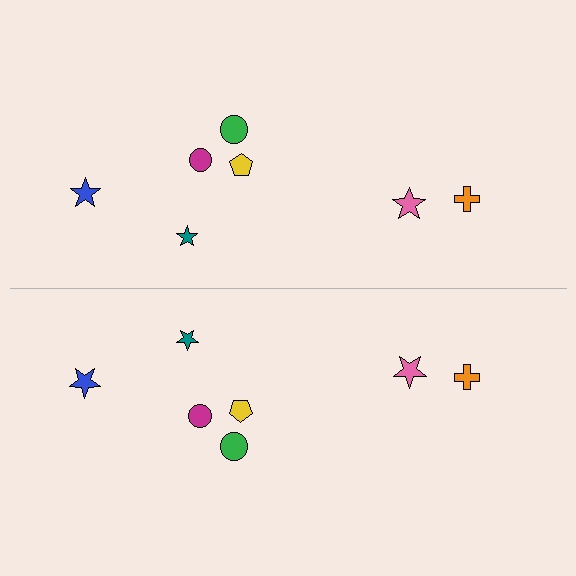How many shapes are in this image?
There are 14 shapes in this image.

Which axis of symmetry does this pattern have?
The pattern has a horizontal axis of symmetry running through the center of the image.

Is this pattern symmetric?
Yes, this pattern has bilateral (reflection) symmetry.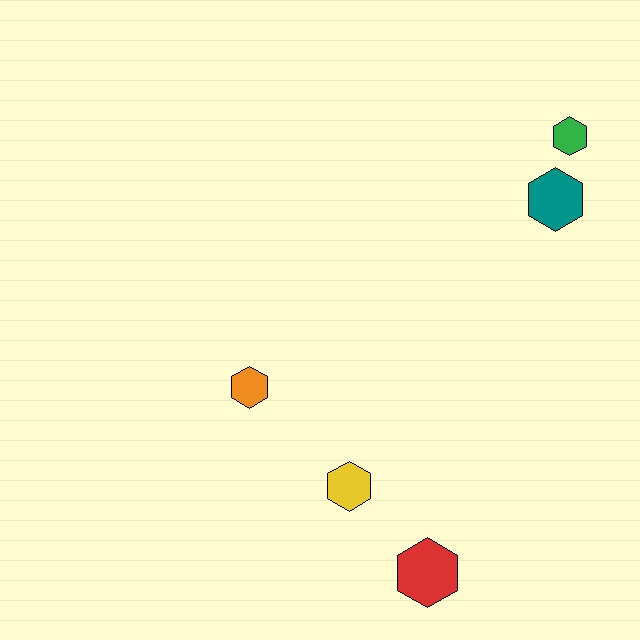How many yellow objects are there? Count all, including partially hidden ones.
There is 1 yellow object.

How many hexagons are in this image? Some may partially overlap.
There are 5 hexagons.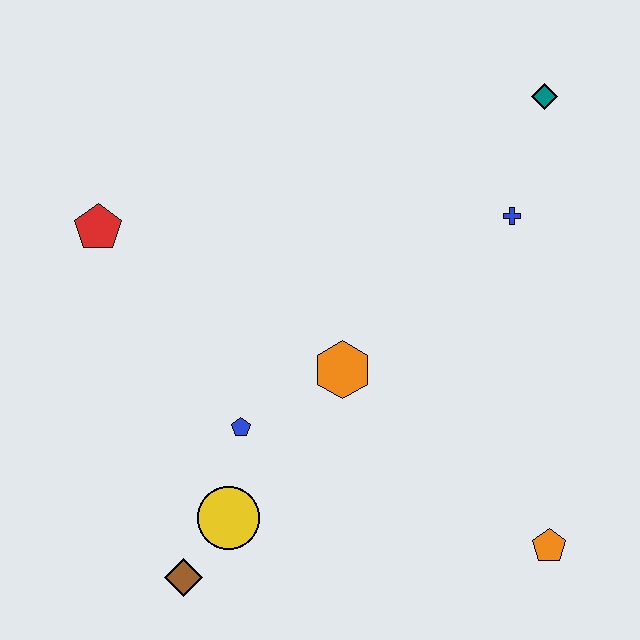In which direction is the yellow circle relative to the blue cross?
The yellow circle is below the blue cross.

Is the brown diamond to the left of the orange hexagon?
Yes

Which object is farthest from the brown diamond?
The teal diamond is farthest from the brown diamond.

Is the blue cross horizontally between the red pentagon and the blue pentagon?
No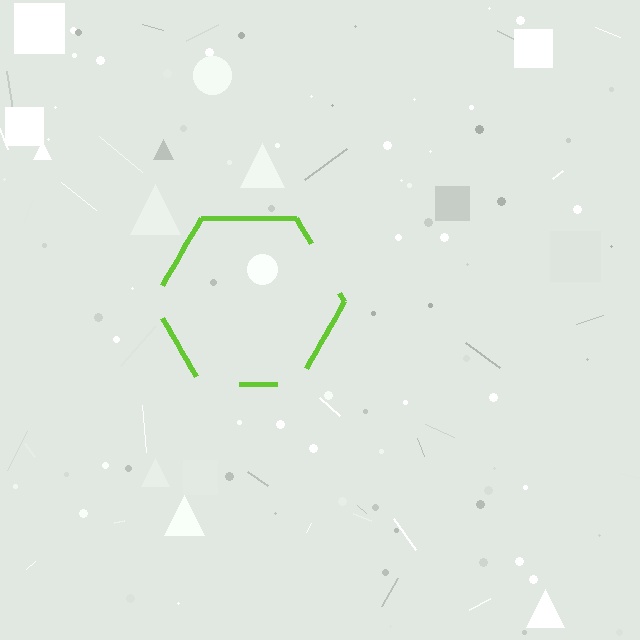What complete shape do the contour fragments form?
The contour fragments form a hexagon.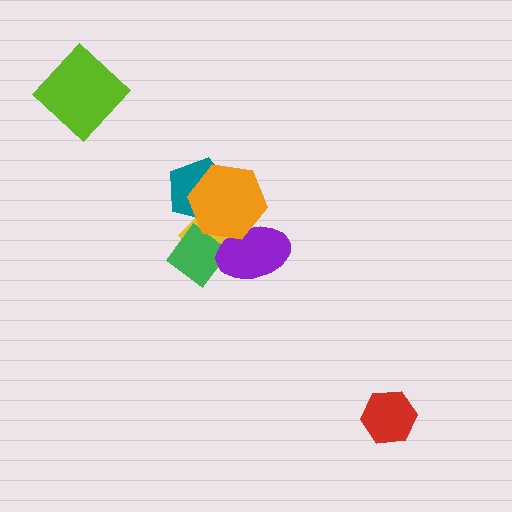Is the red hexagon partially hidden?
No, no other shape covers it.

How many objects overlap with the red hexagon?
0 objects overlap with the red hexagon.